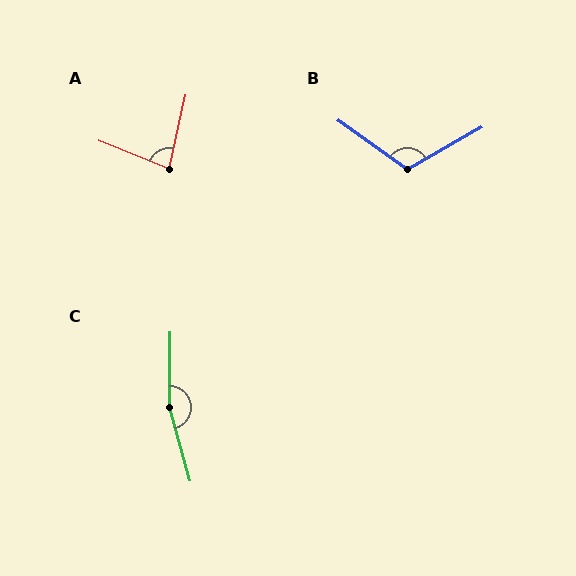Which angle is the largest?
C, at approximately 164 degrees.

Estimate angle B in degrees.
Approximately 115 degrees.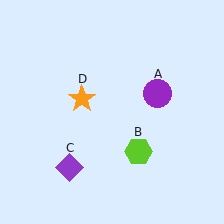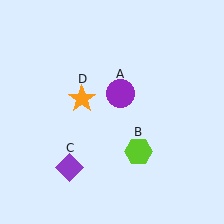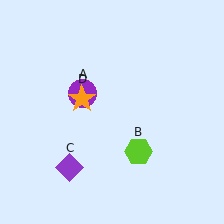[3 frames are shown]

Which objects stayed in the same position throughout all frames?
Lime hexagon (object B) and purple diamond (object C) and orange star (object D) remained stationary.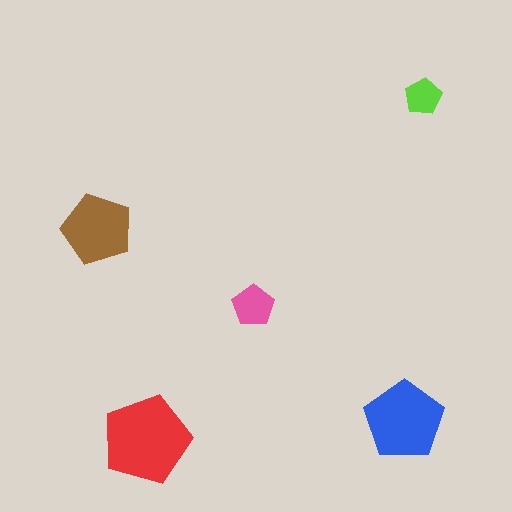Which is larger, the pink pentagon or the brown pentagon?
The brown one.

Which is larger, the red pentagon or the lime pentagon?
The red one.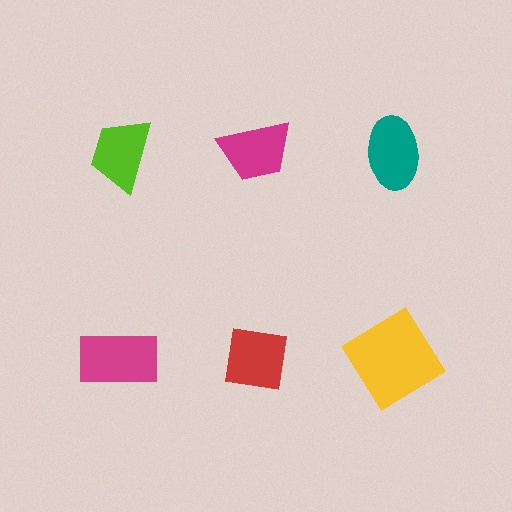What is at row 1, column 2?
A magenta trapezoid.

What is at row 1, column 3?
A teal ellipse.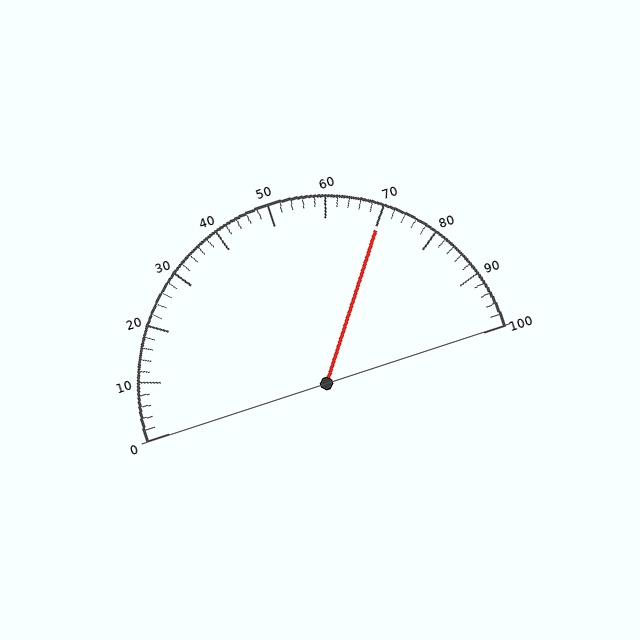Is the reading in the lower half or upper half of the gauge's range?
The reading is in the upper half of the range (0 to 100).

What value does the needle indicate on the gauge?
The needle indicates approximately 70.